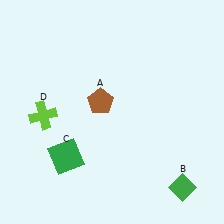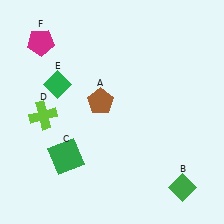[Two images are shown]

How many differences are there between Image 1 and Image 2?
There are 2 differences between the two images.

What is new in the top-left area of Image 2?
A green diamond (E) was added in the top-left area of Image 2.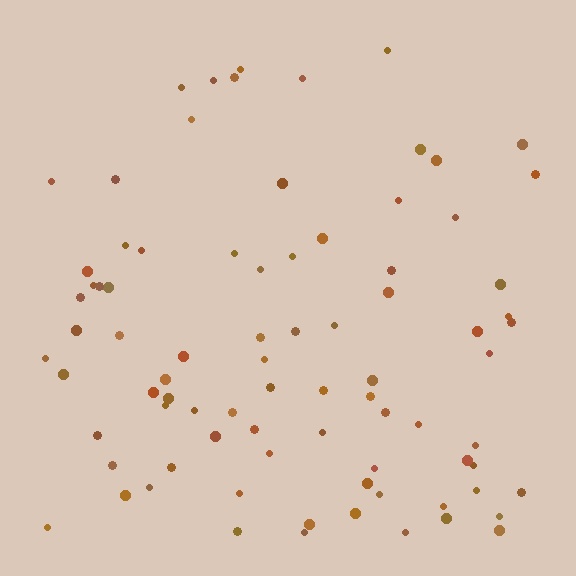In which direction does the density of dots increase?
From top to bottom, with the bottom side densest.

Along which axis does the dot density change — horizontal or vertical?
Vertical.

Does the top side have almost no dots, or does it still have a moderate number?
Still a moderate number, just noticeably fewer than the bottom.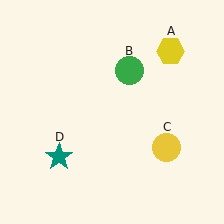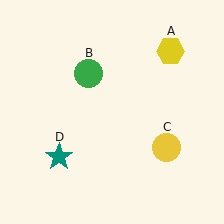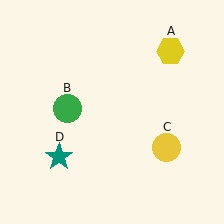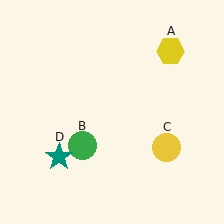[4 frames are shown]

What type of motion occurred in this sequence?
The green circle (object B) rotated counterclockwise around the center of the scene.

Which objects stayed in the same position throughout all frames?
Yellow hexagon (object A) and yellow circle (object C) and teal star (object D) remained stationary.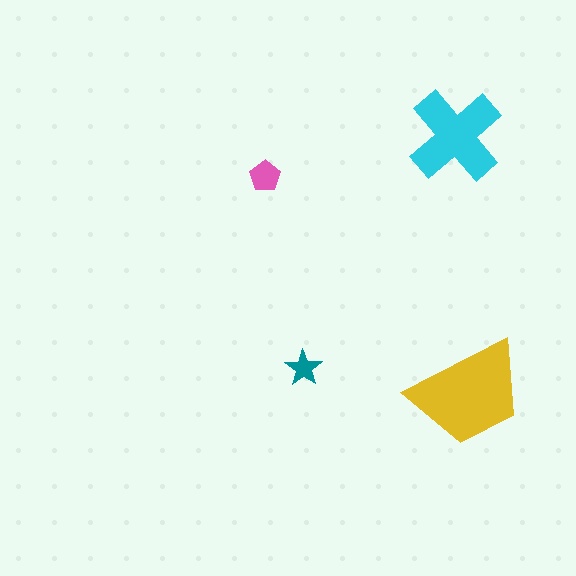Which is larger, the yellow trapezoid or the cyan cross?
The yellow trapezoid.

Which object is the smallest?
The teal star.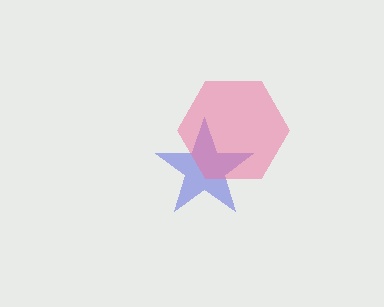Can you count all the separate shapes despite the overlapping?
Yes, there are 2 separate shapes.